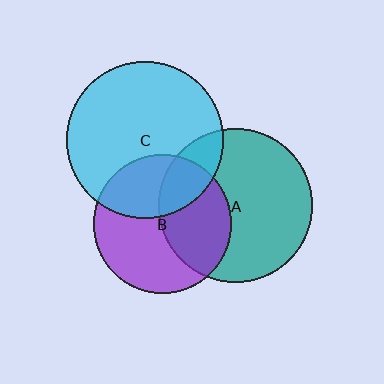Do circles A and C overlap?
Yes.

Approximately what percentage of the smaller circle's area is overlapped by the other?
Approximately 15%.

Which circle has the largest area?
Circle C (cyan).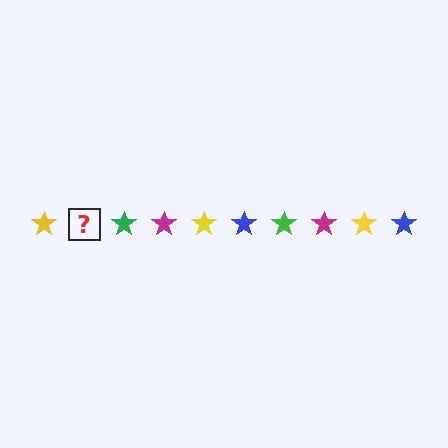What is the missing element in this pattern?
The missing element is a blue star.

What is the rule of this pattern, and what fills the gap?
The rule is that the pattern cycles through yellow, blue, green, magenta stars. The gap should be filled with a blue star.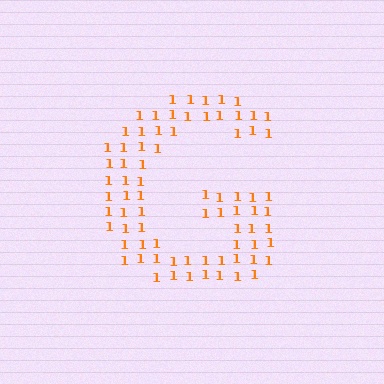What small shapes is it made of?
It is made of small digit 1's.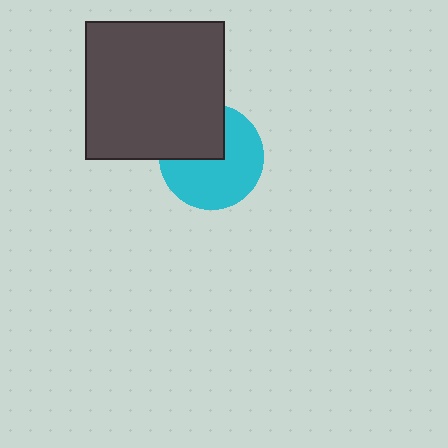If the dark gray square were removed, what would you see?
You would see the complete cyan circle.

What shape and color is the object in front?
The object in front is a dark gray square.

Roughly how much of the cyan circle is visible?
About half of it is visible (roughly 64%).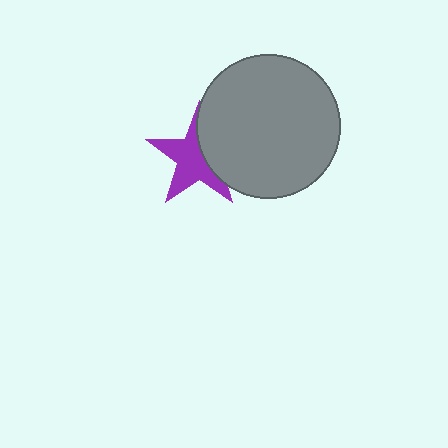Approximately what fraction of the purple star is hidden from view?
Roughly 38% of the purple star is hidden behind the gray circle.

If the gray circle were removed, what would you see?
You would see the complete purple star.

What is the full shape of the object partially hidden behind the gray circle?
The partially hidden object is a purple star.